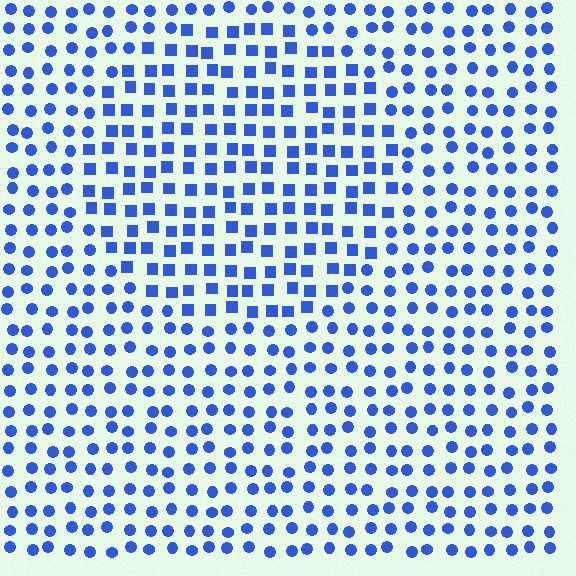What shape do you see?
I see a circle.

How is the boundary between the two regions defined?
The boundary is defined by a change in element shape: squares inside vs. circles outside. All elements share the same color and spacing.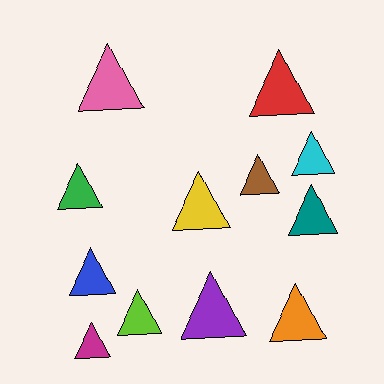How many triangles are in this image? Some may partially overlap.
There are 12 triangles.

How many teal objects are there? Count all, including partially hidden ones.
There is 1 teal object.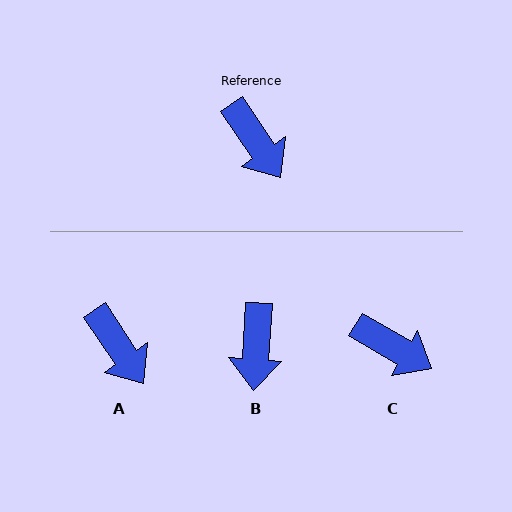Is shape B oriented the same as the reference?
No, it is off by about 38 degrees.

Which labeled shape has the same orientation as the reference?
A.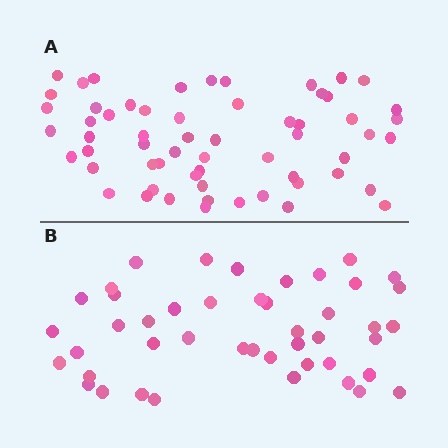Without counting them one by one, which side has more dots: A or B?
Region A (the top region) has more dots.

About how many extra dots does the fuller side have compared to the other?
Region A has approximately 15 more dots than region B.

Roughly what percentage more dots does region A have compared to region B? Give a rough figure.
About 35% more.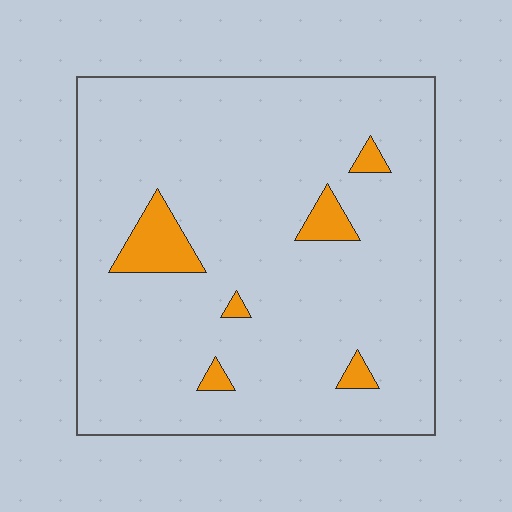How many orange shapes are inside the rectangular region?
6.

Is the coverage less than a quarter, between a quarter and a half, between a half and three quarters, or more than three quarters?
Less than a quarter.